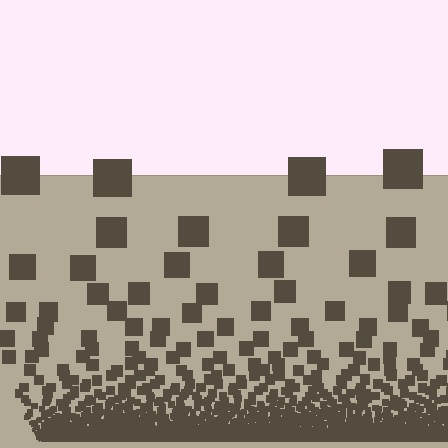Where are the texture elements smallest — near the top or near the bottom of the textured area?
Near the bottom.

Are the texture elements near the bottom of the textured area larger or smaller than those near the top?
Smaller. The gradient is inverted — elements near the bottom are smaller and denser.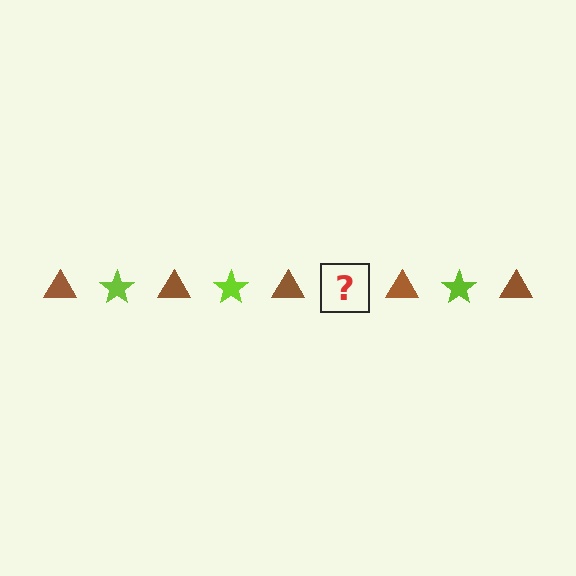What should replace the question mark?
The question mark should be replaced with a lime star.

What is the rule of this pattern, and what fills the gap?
The rule is that the pattern alternates between brown triangle and lime star. The gap should be filled with a lime star.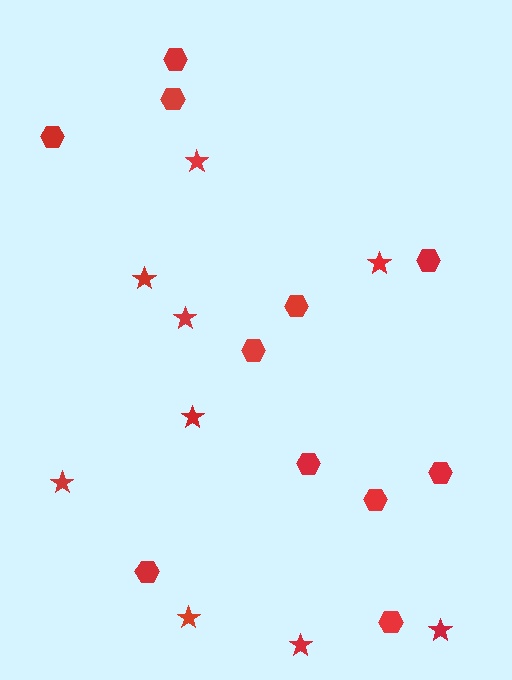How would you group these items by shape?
There are 2 groups: one group of stars (9) and one group of hexagons (11).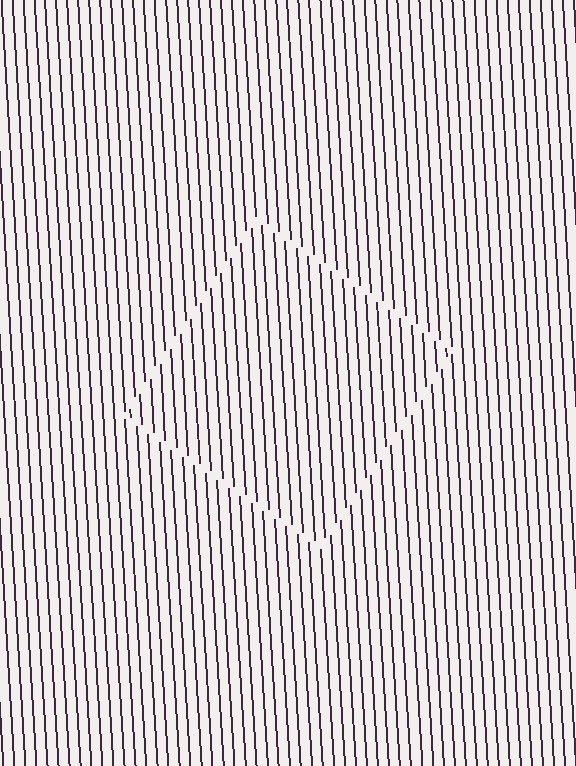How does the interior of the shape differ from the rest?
The interior of the shape contains the same grating, shifted by half a period — the contour is defined by the phase discontinuity where line-ends from the inner and outer gratings abut.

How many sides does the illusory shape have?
4 sides — the line-ends trace a square.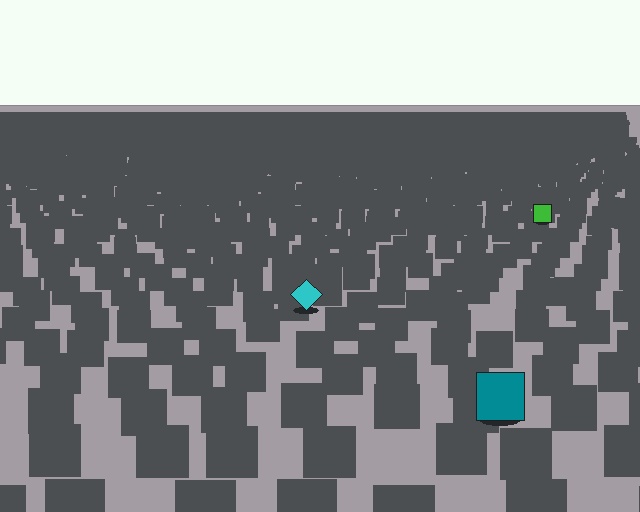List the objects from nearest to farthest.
From nearest to farthest: the teal square, the cyan diamond, the green square.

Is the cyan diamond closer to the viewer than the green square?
Yes. The cyan diamond is closer — you can tell from the texture gradient: the ground texture is coarser near it.